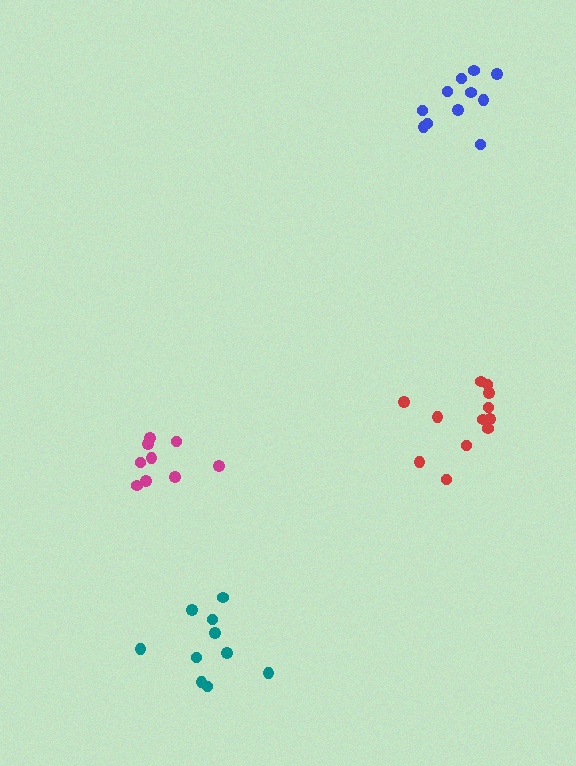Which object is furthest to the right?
The red cluster is rightmost.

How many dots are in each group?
Group 1: 10 dots, Group 2: 11 dots, Group 3: 9 dots, Group 4: 12 dots (42 total).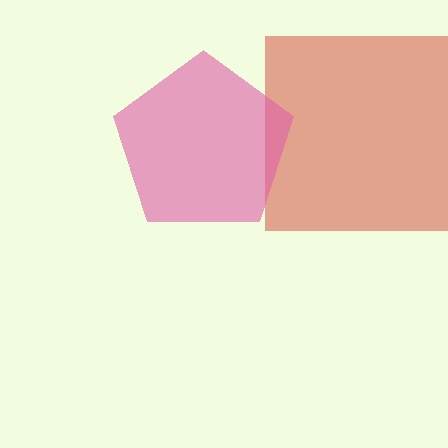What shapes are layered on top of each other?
The layered shapes are: a red square, a pink pentagon.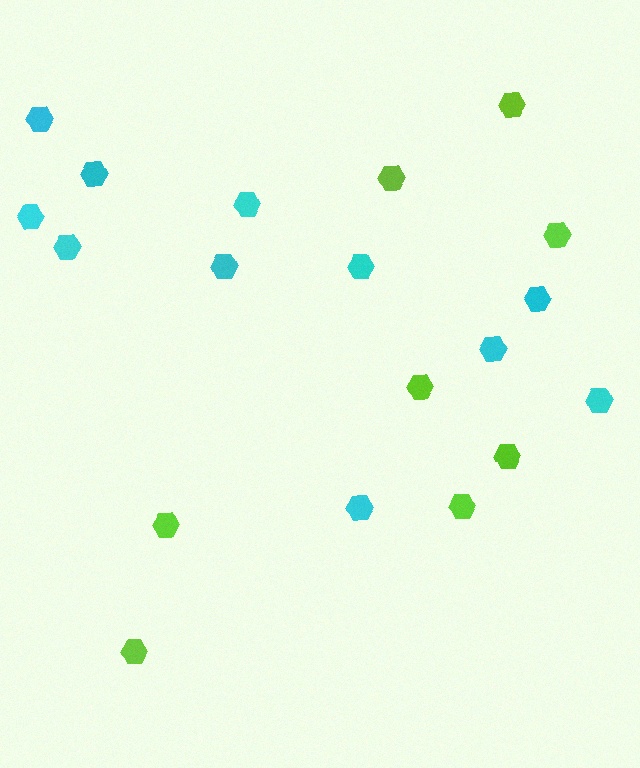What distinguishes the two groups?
There are 2 groups: one group of cyan hexagons (11) and one group of lime hexagons (8).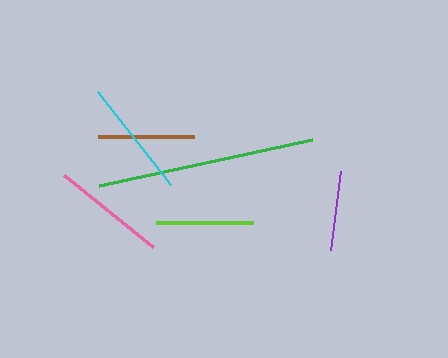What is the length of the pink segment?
The pink segment is approximately 114 pixels long.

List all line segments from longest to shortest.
From longest to shortest: green, cyan, pink, lime, brown, purple.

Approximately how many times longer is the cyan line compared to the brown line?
The cyan line is approximately 1.2 times the length of the brown line.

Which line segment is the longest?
The green line is the longest at approximately 218 pixels.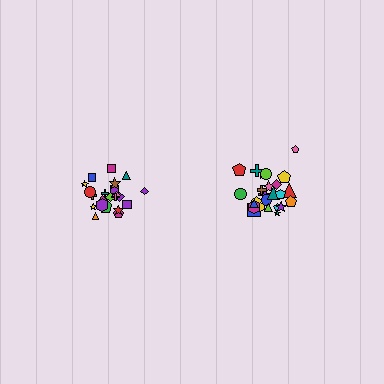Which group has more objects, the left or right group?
The right group.